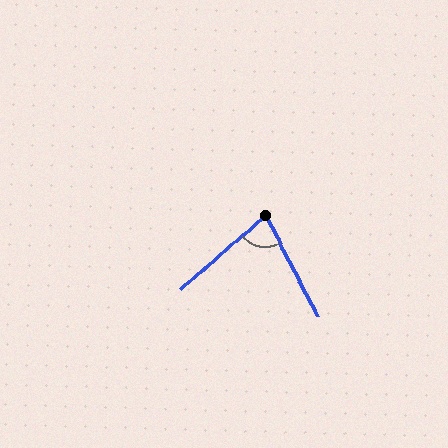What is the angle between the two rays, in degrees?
Approximately 76 degrees.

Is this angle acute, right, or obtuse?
It is acute.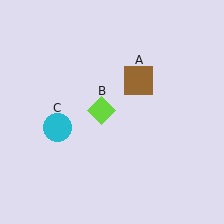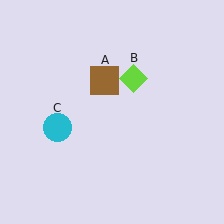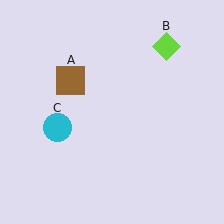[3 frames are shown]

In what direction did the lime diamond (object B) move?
The lime diamond (object B) moved up and to the right.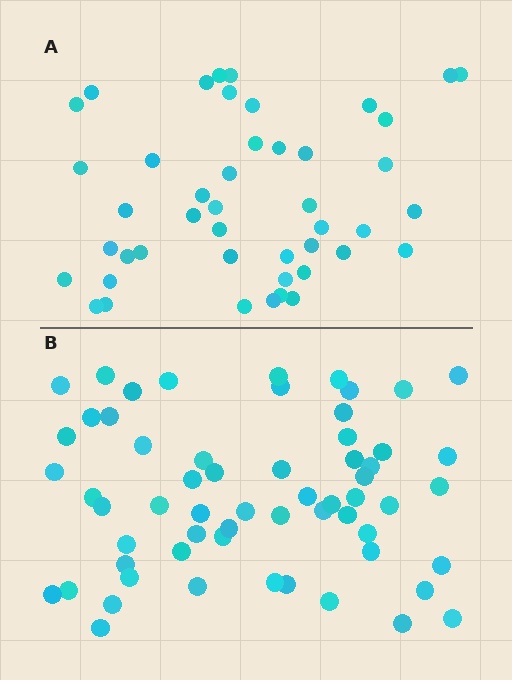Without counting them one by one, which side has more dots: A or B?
Region B (the bottom region) has more dots.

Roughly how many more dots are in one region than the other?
Region B has approximately 15 more dots than region A.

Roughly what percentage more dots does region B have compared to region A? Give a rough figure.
About 35% more.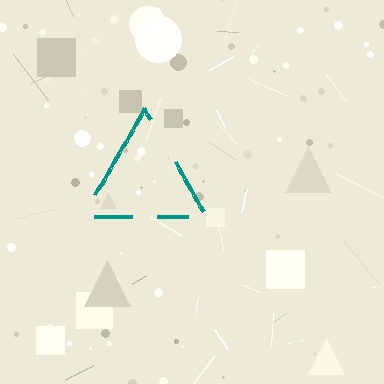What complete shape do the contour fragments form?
The contour fragments form a triangle.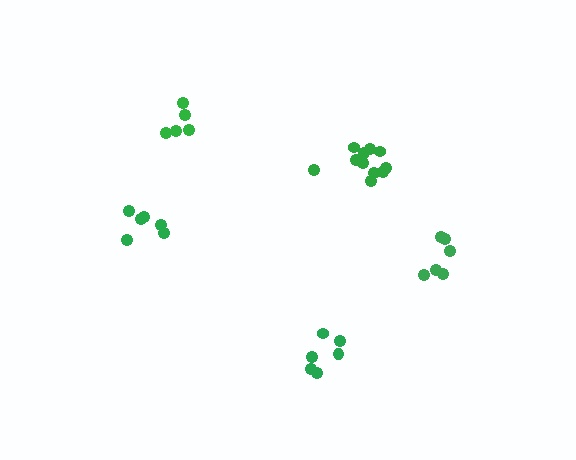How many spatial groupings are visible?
There are 5 spatial groupings.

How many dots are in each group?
Group 1: 5 dots, Group 2: 6 dots, Group 3: 6 dots, Group 4: 6 dots, Group 5: 11 dots (34 total).